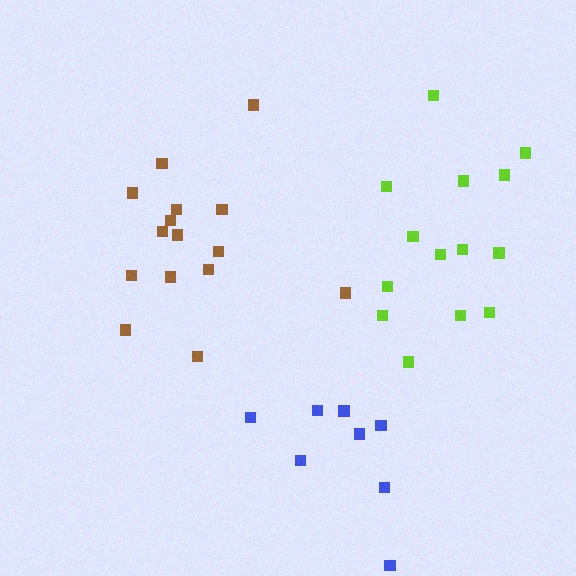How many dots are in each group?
Group 1: 9 dots, Group 2: 14 dots, Group 3: 15 dots (38 total).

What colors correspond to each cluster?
The clusters are colored: blue, lime, brown.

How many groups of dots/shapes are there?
There are 3 groups.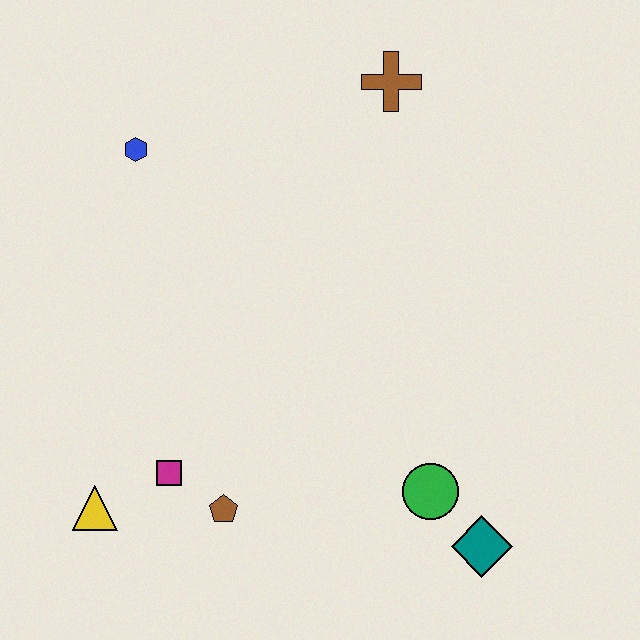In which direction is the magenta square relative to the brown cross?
The magenta square is below the brown cross.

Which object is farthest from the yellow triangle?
The brown cross is farthest from the yellow triangle.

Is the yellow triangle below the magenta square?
Yes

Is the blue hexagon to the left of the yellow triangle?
No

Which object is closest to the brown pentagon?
The magenta square is closest to the brown pentagon.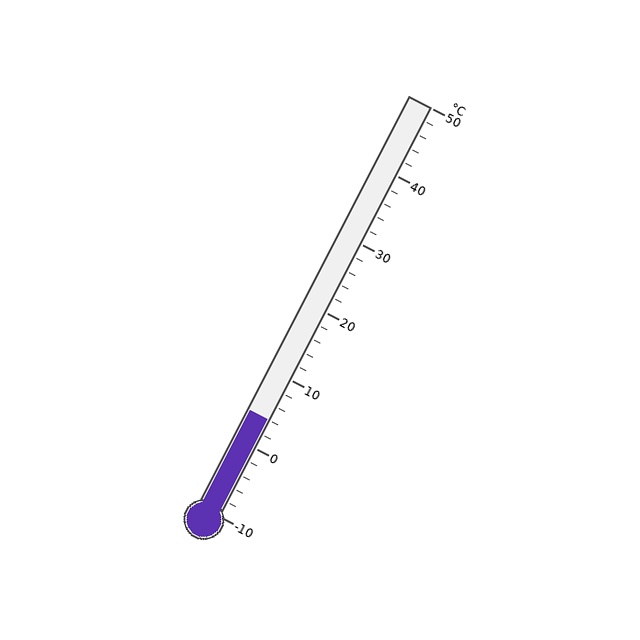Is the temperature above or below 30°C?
The temperature is below 30°C.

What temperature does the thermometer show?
The thermometer shows approximately 4°C.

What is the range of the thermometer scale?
The thermometer scale ranges from -10°C to 50°C.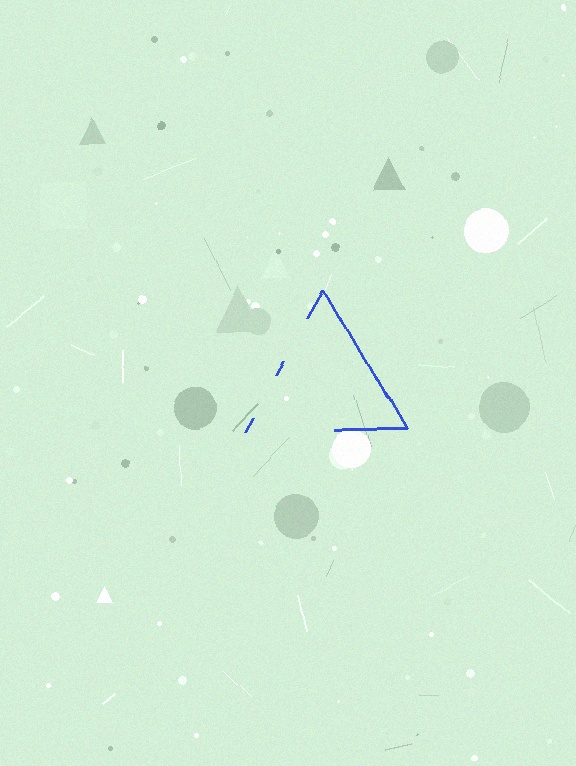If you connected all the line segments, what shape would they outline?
They would outline a triangle.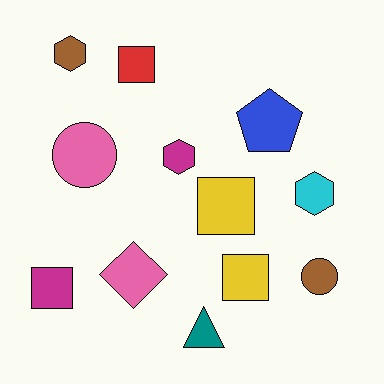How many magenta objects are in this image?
There are 2 magenta objects.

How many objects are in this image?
There are 12 objects.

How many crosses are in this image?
There are no crosses.